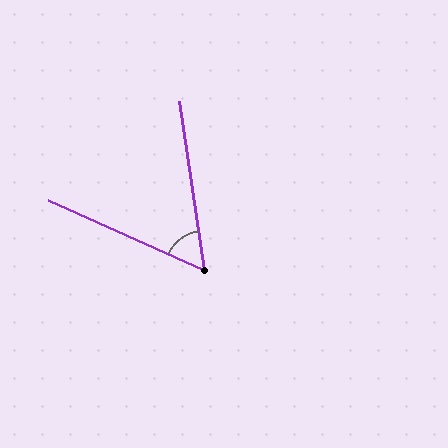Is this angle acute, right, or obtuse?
It is acute.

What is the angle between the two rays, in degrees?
Approximately 58 degrees.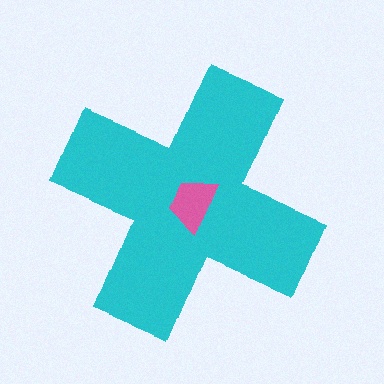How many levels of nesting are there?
2.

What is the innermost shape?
The pink trapezoid.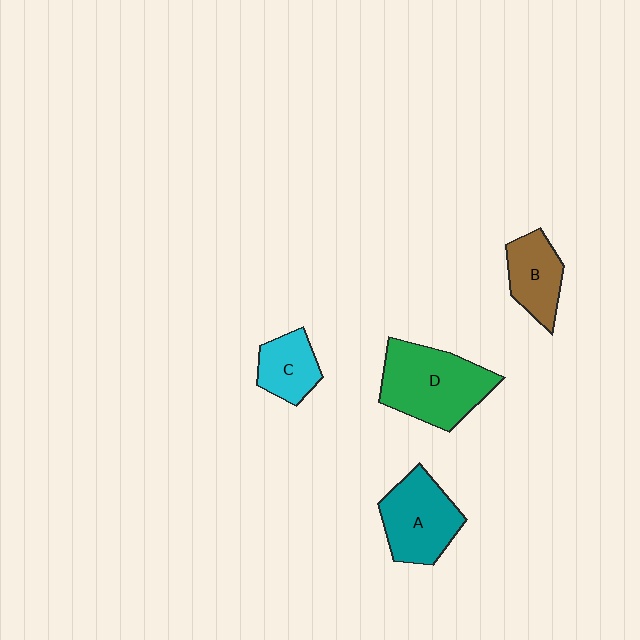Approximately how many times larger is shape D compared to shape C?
Approximately 2.1 times.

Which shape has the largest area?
Shape D (green).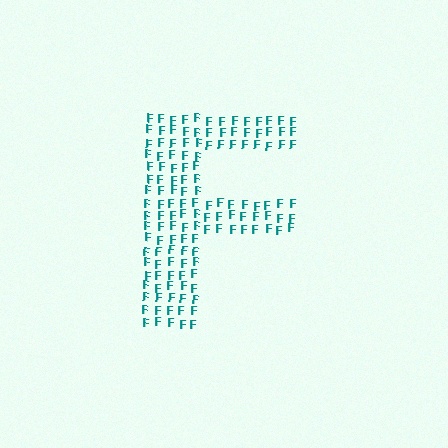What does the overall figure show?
The overall figure shows the letter F.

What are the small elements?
The small elements are letter F's.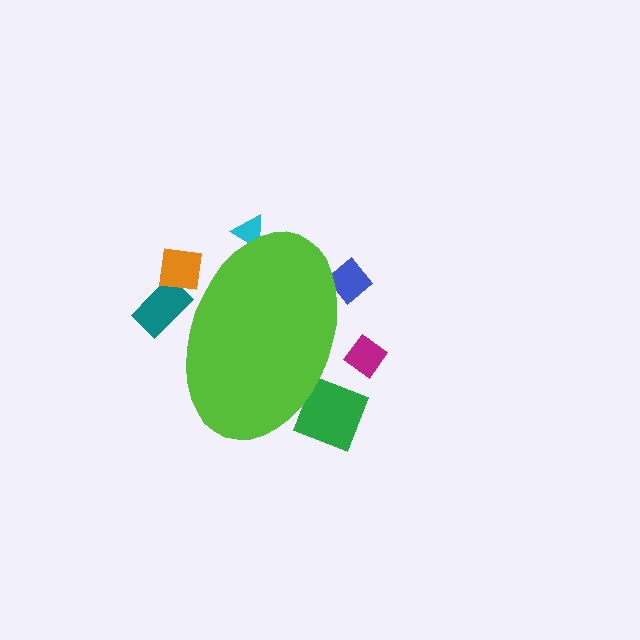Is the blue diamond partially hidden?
Yes, the blue diamond is partially hidden behind the lime ellipse.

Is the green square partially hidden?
Yes, the green square is partially hidden behind the lime ellipse.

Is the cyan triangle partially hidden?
Yes, the cyan triangle is partially hidden behind the lime ellipse.